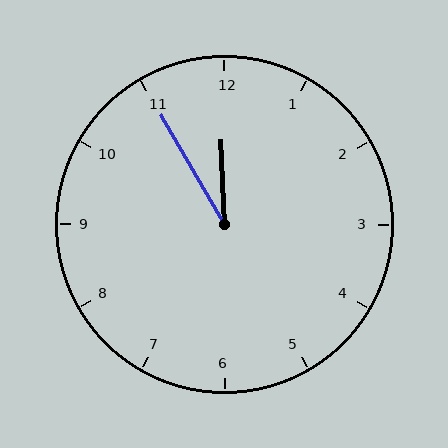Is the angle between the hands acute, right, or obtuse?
It is acute.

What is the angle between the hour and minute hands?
Approximately 28 degrees.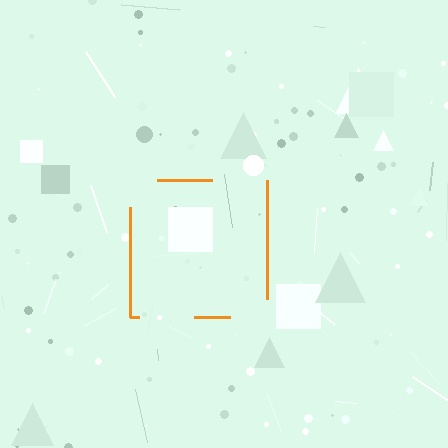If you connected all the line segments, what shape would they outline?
They would outline a square.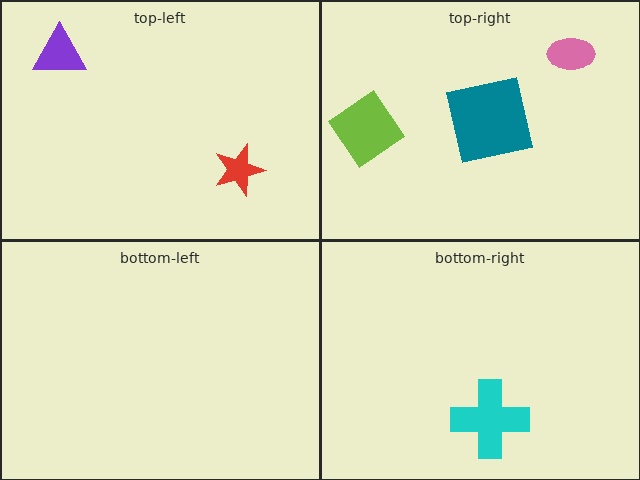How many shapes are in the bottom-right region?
1.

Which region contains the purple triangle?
The top-left region.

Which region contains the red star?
The top-left region.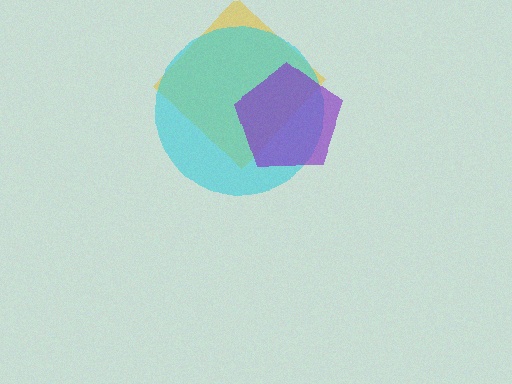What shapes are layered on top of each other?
The layered shapes are: a yellow diamond, a cyan circle, a purple pentagon.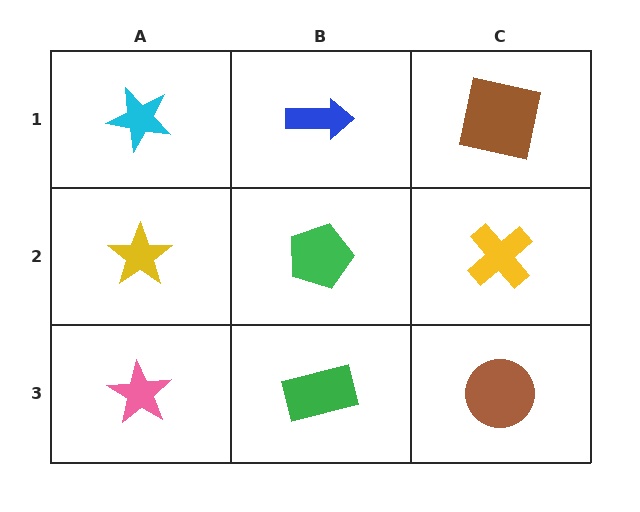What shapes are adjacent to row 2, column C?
A brown square (row 1, column C), a brown circle (row 3, column C), a green pentagon (row 2, column B).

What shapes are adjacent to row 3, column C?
A yellow cross (row 2, column C), a green rectangle (row 3, column B).